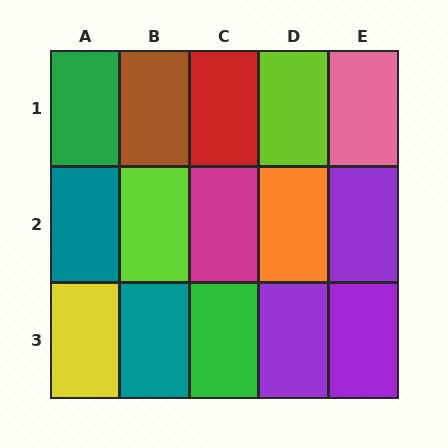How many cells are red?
1 cell is red.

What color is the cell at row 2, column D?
Orange.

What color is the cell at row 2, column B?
Lime.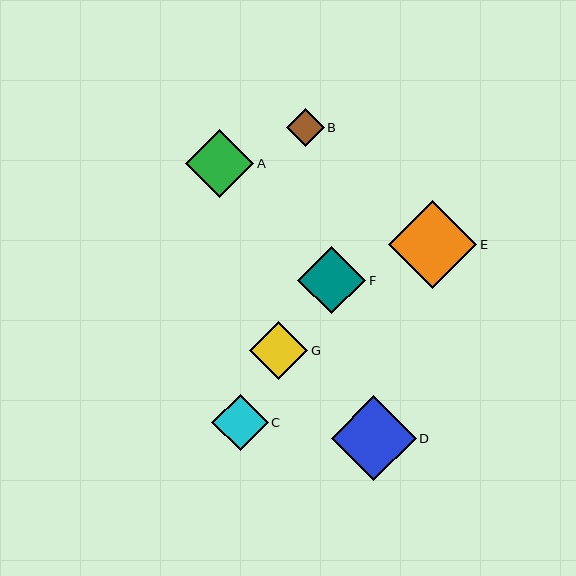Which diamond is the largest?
Diamond E is the largest with a size of approximately 89 pixels.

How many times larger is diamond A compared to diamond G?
Diamond A is approximately 1.2 times the size of diamond G.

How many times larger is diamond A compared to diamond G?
Diamond A is approximately 1.2 times the size of diamond G.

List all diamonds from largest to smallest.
From largest to smallest: E, D, F, A, G, C, B.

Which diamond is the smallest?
Diamond B is the smallest with a size of approximately 38 pixels.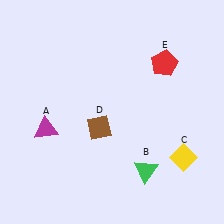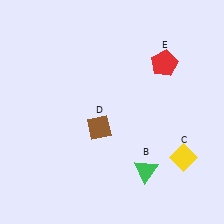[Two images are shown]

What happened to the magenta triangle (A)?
The magenta triangle (A) was removed in Image 2. It was in the bottom-left area of Image 1.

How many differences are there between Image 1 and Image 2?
There is 1 difference between the two images.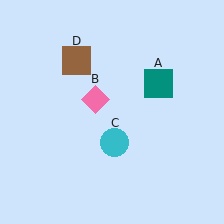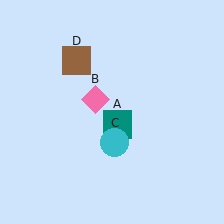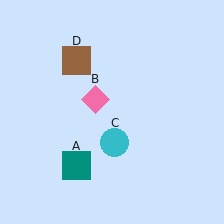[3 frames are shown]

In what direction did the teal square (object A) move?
The teal square (object A) moved down and to the left.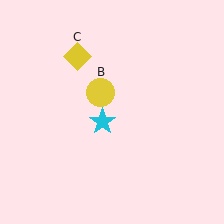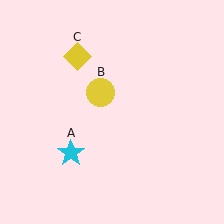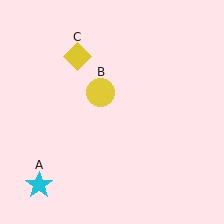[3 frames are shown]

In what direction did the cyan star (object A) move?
The cyan star (object A) moved down and to the left.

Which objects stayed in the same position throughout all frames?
Yellow circle (object B) and yellow diamond (object C) remained stationary.